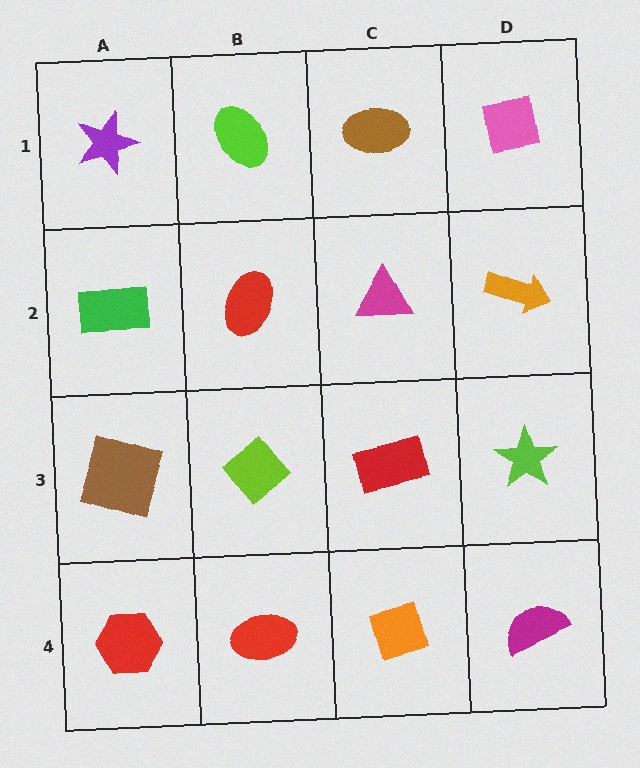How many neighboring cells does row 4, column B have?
3.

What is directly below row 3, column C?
An orange diamond.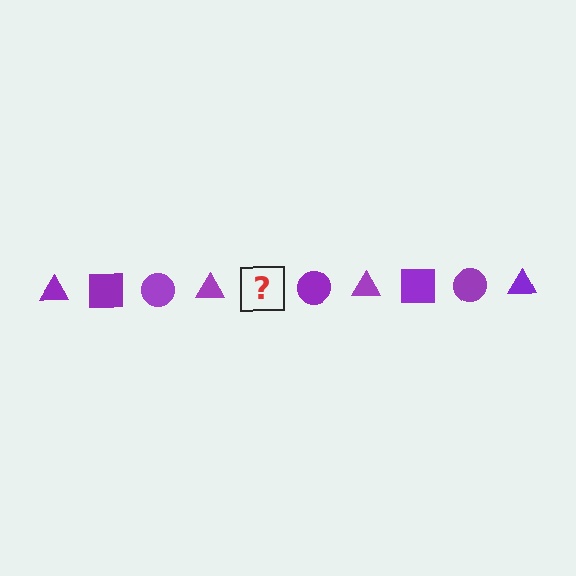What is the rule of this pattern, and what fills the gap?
The rule is that the pattern cycles through triangle, square, circle shapes in purple. The gap should be filled with a purple square.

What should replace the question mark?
The question mark should be replaced with a purple square.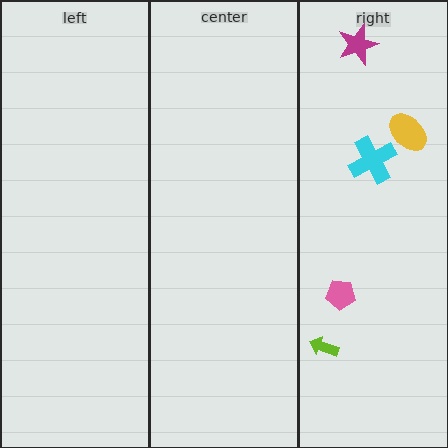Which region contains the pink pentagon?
The right region.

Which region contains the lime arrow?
The right region.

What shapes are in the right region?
The magenta star, the yellow ellipse, the lime arrow, the pink pentagon, the cyan cross.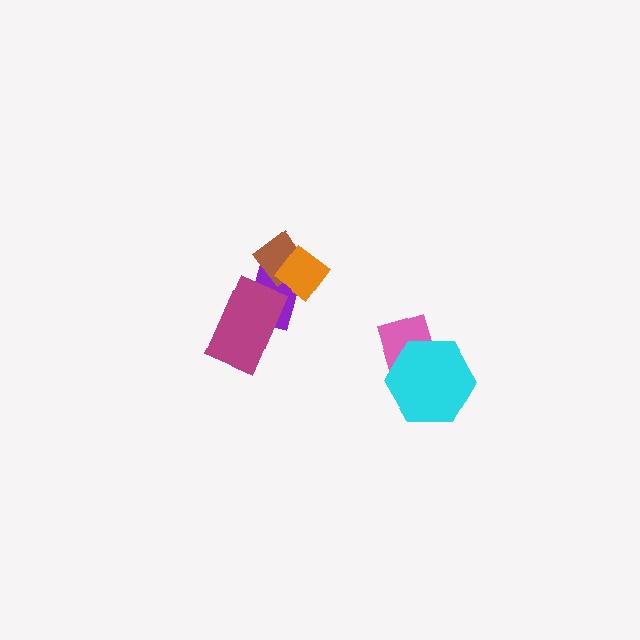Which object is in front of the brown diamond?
The orange diamond is in front of the brown diamond.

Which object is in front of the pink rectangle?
The cyan hexagon is in front of the pink rectangle.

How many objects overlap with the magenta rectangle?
1 object overlaps with the magenta rectangle.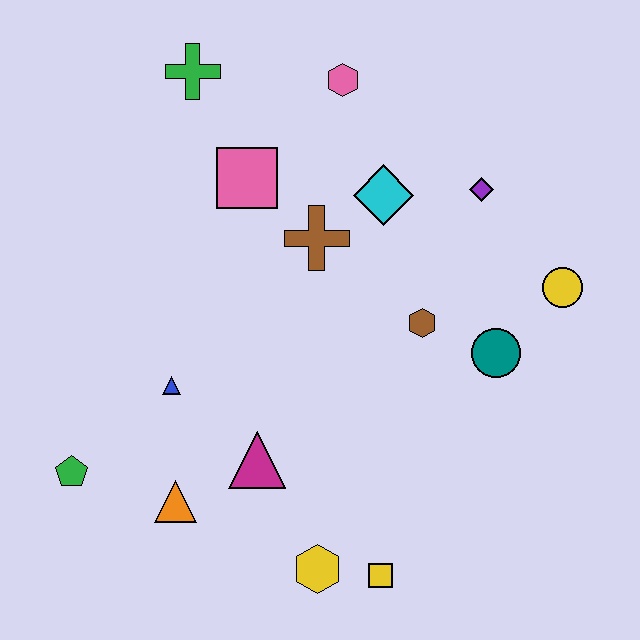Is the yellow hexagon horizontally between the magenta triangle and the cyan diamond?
Yes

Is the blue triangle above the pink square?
No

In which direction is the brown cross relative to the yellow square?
The brown cross is above the yellow square.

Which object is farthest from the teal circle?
The green pentagon is farthest from the teal circle.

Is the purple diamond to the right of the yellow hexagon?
Yes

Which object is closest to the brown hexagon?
The teal circle is closest to the brown hexagon.